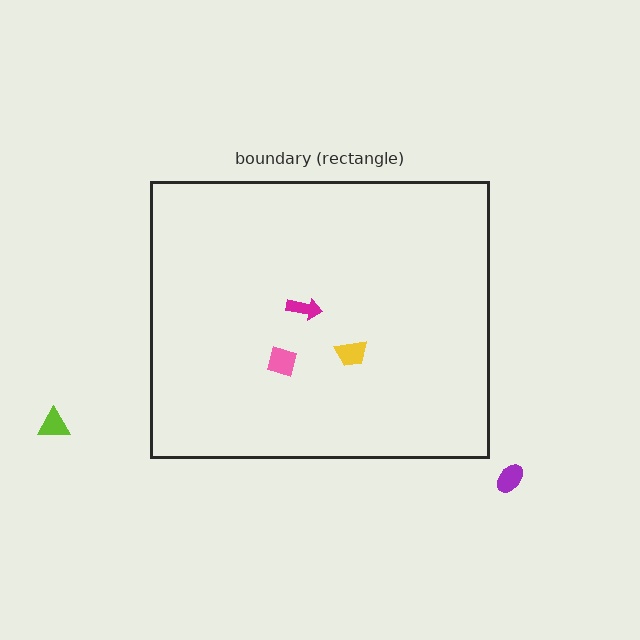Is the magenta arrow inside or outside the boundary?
Inside.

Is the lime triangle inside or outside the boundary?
Outside.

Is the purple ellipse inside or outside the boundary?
Outside.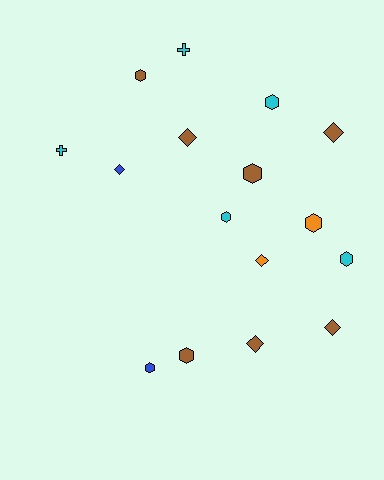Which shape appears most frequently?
Hexagon, with 8 objects.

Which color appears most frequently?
Brown, with 7 objects.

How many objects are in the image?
There are 16 objects.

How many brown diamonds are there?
There are 4 brown diamonds.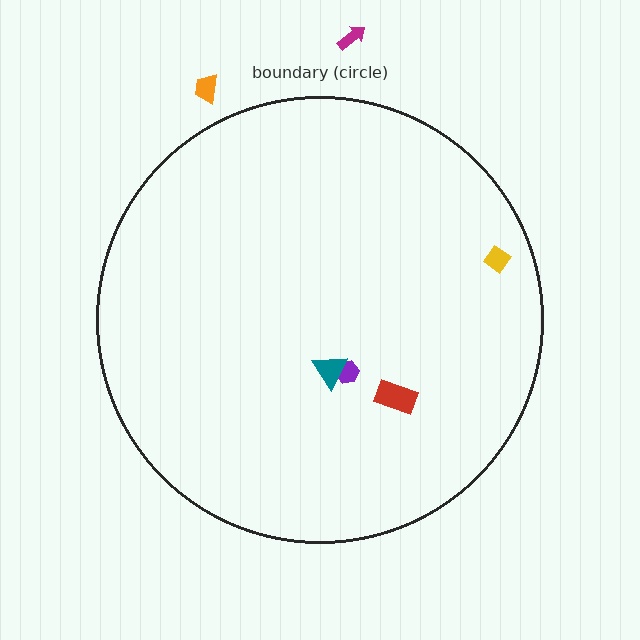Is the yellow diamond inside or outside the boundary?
Inside.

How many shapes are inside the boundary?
4 inside, 2 outside.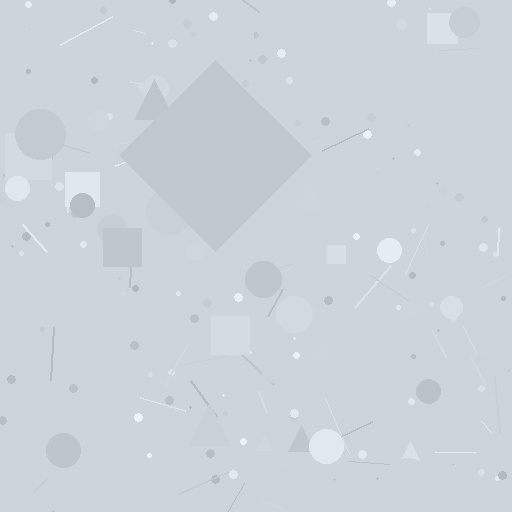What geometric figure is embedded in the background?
A diamond is embedded in the background.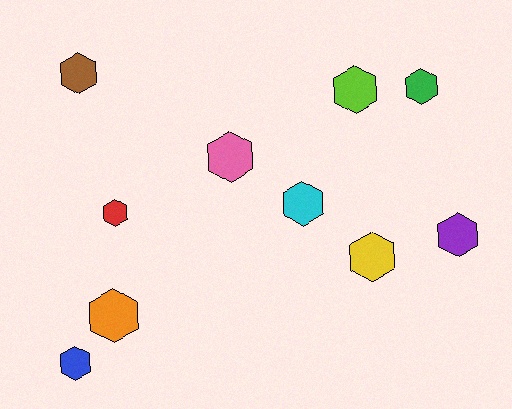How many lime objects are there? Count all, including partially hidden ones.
There is 1 lime object.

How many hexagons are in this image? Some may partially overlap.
There are 10 hexagons.